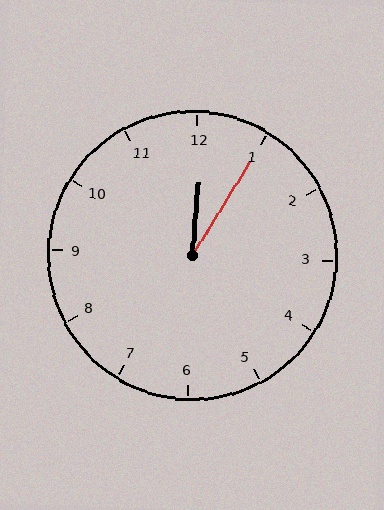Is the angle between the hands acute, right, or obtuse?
It is acute.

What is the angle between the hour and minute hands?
Approximately 28 degrees.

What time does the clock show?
12:05.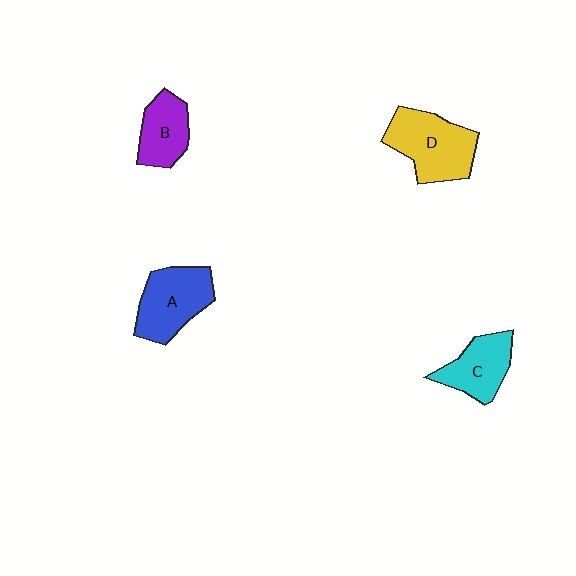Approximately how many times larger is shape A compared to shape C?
Approximately 1.3 times.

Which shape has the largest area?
Shape D (yellow).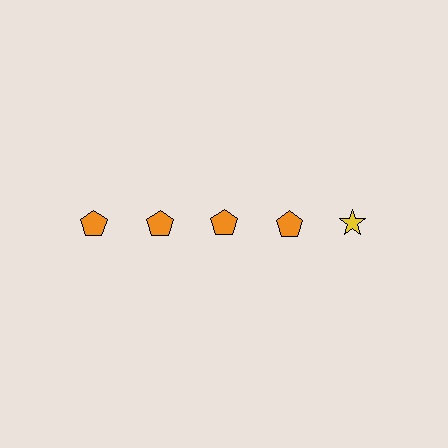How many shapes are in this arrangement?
There are 5 shapes arranged in a grid pattern.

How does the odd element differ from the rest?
It differs in both color (yellow instead of orange) and shape (star instead of pentagon).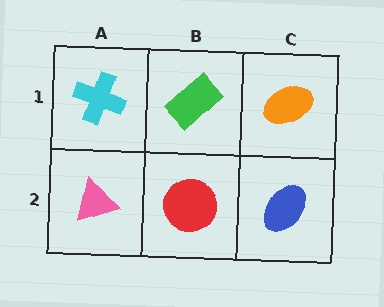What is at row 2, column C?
A blue ellipse.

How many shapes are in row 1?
3 shapes.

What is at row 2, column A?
A pink triangle.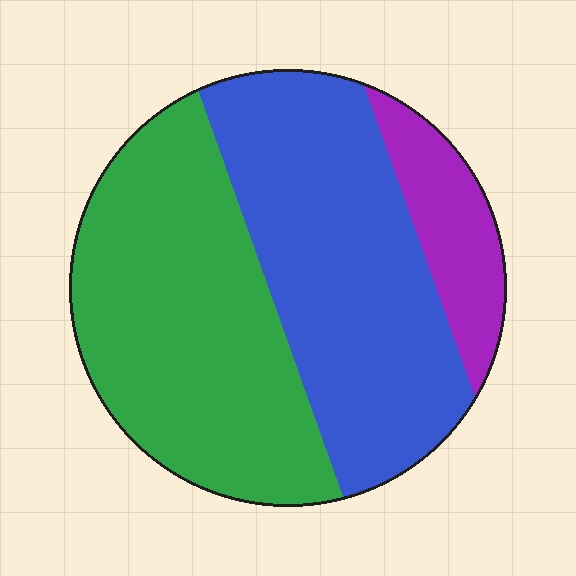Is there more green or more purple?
Green.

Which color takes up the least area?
Purple, at roughly 10%.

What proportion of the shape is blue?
Blue takes up about two fifths (2/5) of the shape.